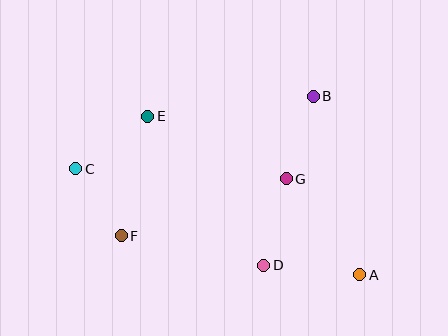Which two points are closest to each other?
Points C and F are closest to each other.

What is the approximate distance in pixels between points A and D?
The distance between A and D is approximately 97 pixels.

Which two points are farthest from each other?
Points A and C are farthest from each other.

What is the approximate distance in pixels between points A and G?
The distance between A and G is approximately 121 pixels.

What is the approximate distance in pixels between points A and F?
The distance between A and F is approximately 242 pixels.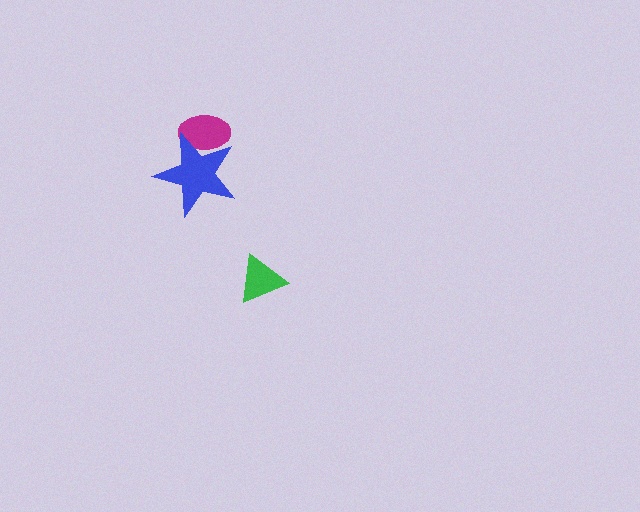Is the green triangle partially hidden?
No, no other shape covers it.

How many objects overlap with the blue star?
1 object overlaps with the blue star.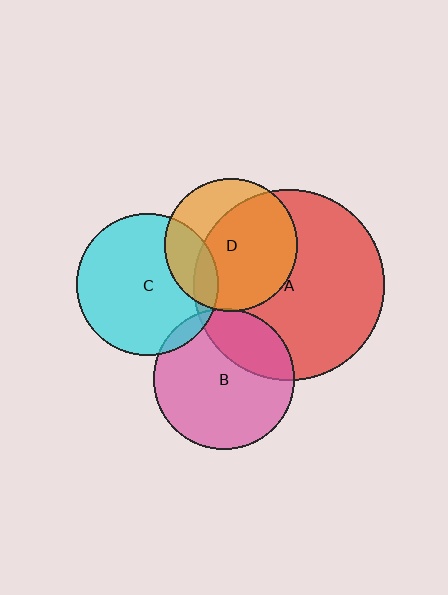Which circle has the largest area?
Circle A (red).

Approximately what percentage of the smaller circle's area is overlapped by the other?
Approximately 10%.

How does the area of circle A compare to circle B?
Approximately 1.8 times.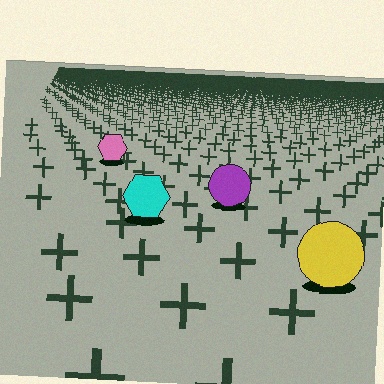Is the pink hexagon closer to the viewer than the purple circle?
No. The purple circle is closer — you can tell from the texture gradient: the ground texture is coarser near it.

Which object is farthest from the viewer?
The pink hexagon is farthest from the viewer. It appears smaller and the ground texture around it is denser.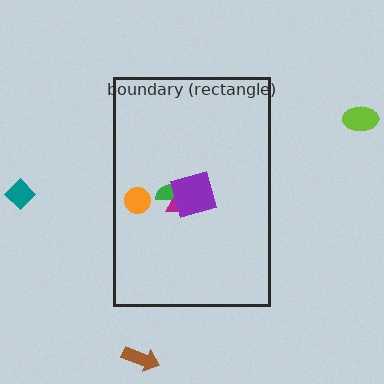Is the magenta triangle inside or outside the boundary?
Inside.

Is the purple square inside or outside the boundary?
Inside.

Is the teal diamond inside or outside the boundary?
Outside.